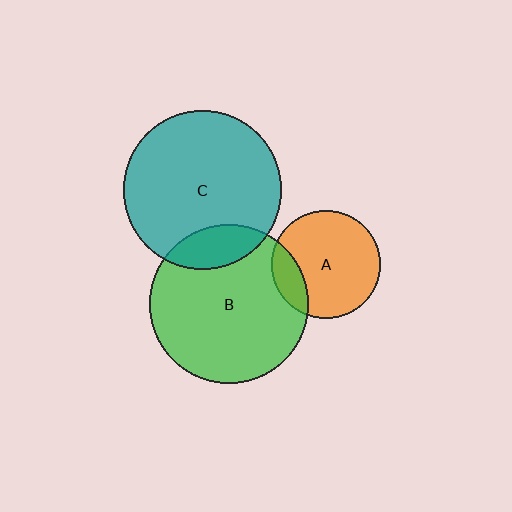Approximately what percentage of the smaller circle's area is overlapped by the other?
Approximately 15%.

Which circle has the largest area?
Circle B (green).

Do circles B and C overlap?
Yes.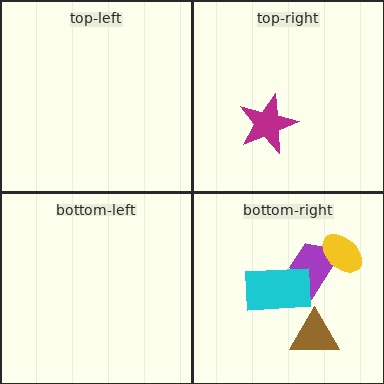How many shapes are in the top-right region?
1.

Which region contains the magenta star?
The top-right region.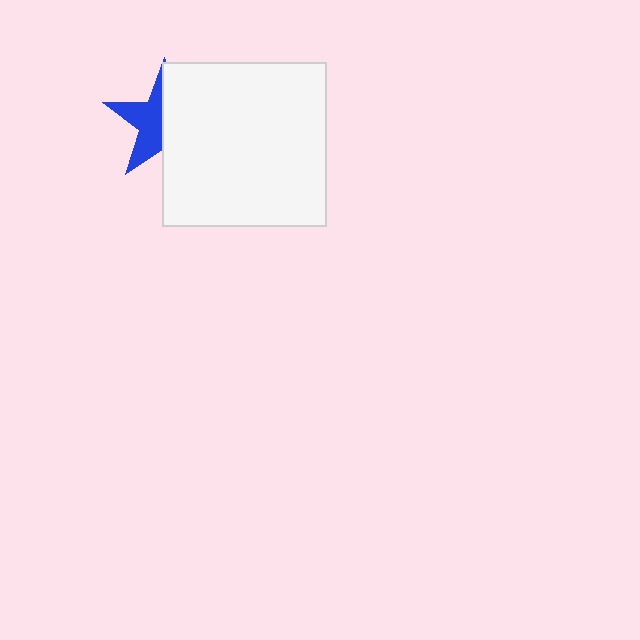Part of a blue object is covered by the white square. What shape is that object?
It is a star.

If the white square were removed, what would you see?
You would see the complete blue star.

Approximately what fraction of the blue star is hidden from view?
Roughly 54% of the blue star is hidden behind the white square.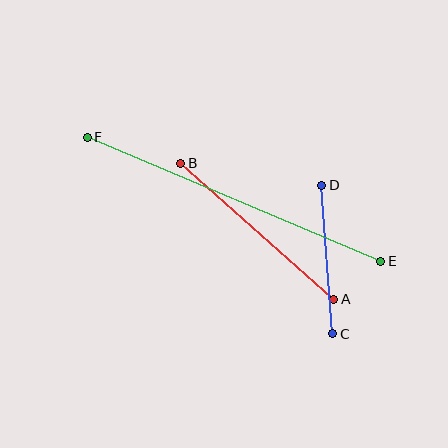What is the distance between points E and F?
The distance is approximately 319 pixels.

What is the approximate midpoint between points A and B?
The midpoint is at approximately (257, 231) pixels.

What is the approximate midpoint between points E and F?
The midpoint is at approximately (234, 199) pixels.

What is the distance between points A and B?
The distance is approximately 205 pixels.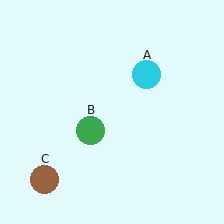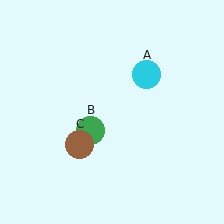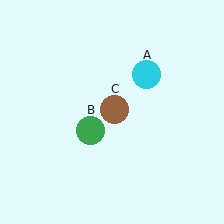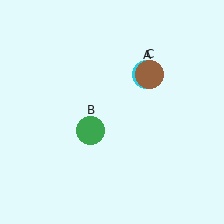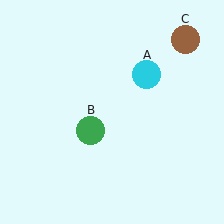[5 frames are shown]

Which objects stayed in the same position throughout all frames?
Cyan circle (object A) and green circle (object B) remained stationary.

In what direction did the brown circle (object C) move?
The brown circle (object C) moved up and to the right.